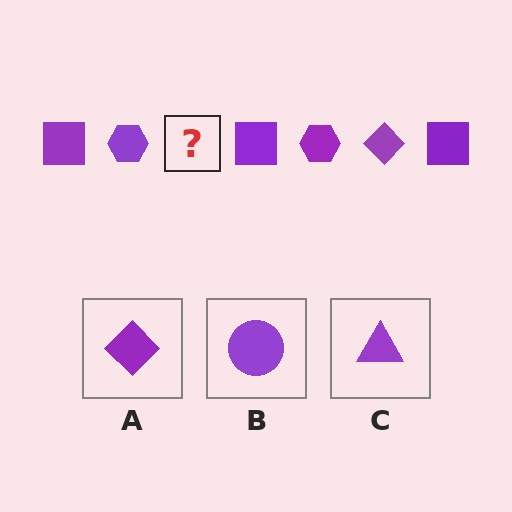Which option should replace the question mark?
Option A.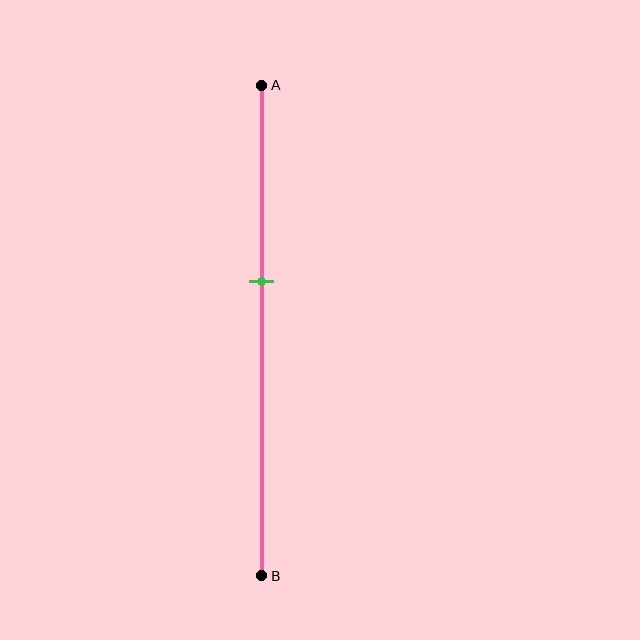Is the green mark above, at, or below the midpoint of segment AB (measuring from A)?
The green mark is above the midpoint of segment AB.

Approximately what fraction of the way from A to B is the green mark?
The green mark is approximately 40% of the way from A to B.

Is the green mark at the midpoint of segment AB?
No, the mark is at about 40% from A, not at the 50% midpoint.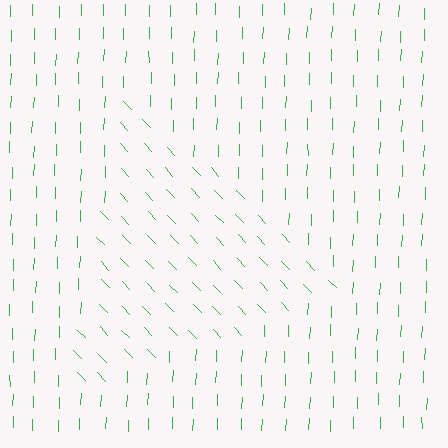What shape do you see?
I see a triangle.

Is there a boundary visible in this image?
Yes, there is a texture boundary formed by a change in line orientation.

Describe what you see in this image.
The image is filled with small green line segments. A triangle region in the image has lines oriented differently from the surrounding lines, creating a visible texture boundary.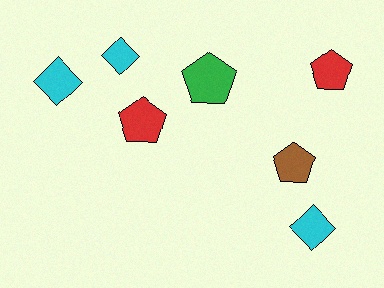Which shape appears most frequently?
Pentagon, with 4 objects.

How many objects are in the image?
There are 7 objects.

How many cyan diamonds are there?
There are 3 cyan diamonds.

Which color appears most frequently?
Cyan, with 3 objects.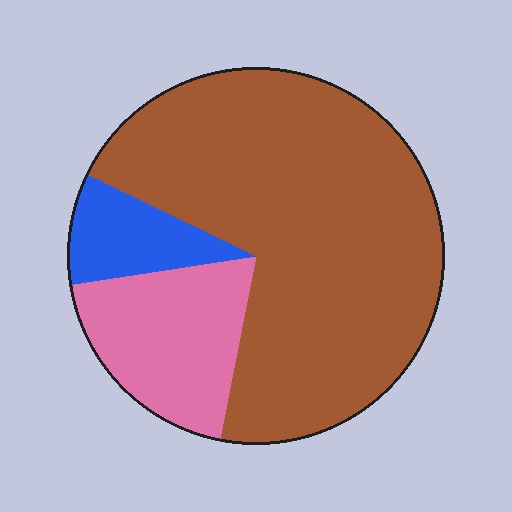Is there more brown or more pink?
Brown.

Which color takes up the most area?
Brown, at roughly 70%.